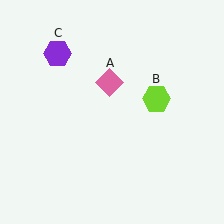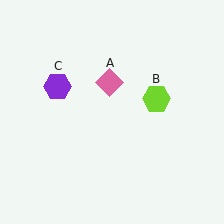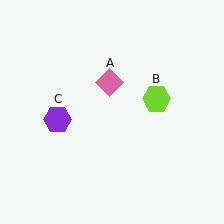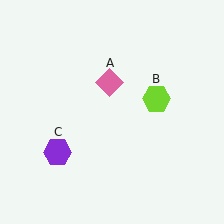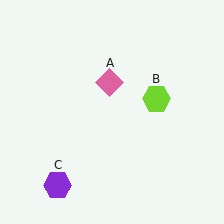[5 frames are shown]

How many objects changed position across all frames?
1 object changed position: purple hexagon (object C).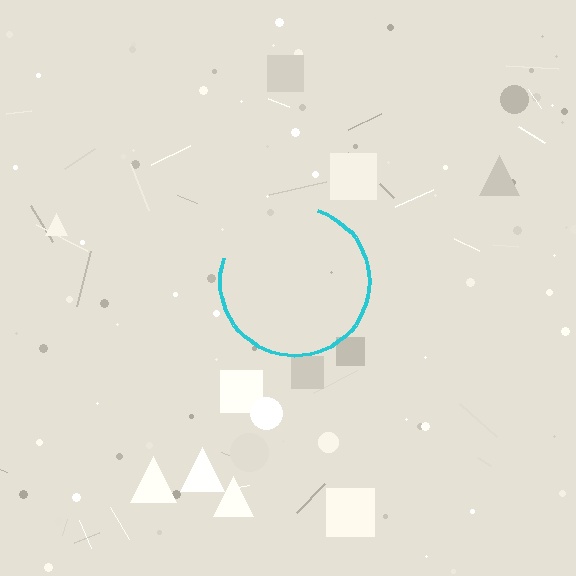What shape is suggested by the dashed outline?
The dashed outline suggests a circle.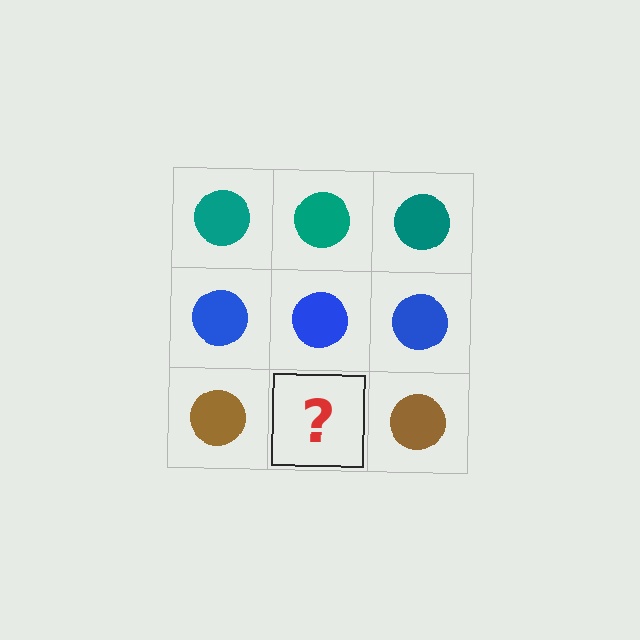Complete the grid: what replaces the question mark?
The question mark should be replaced with a brown circle.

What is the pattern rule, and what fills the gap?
The rule is that each row has a consistent color. The gap should be filled with a brown circle.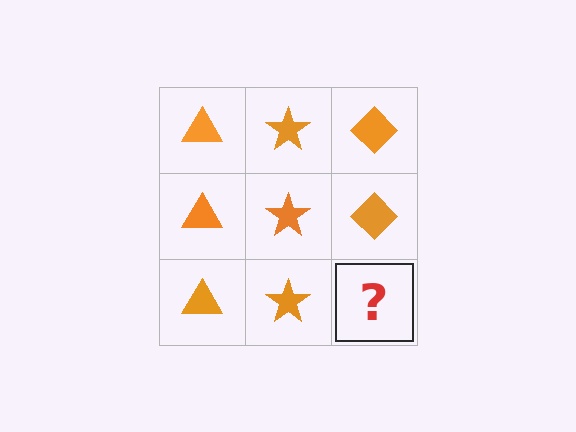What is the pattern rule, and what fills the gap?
The rule is that each column has a consistent shape. The gap should be filled with an orange diamond.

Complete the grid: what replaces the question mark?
The question mark should be replaced with an orange diamond.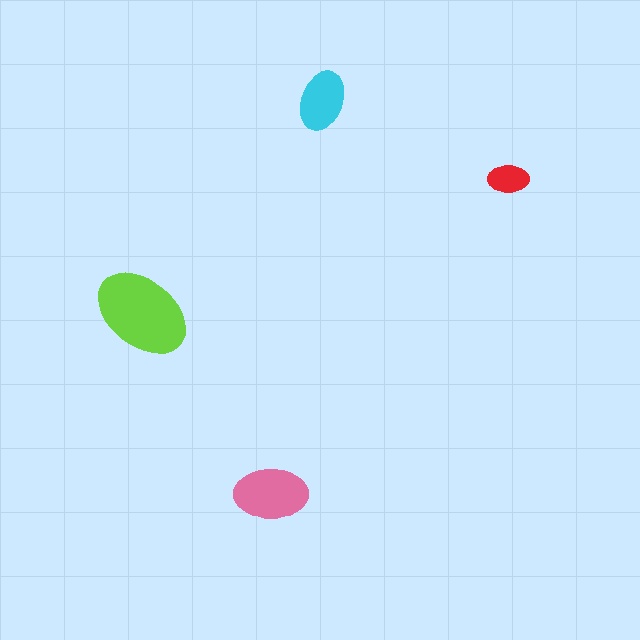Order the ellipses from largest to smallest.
the lime one, the pink one, the cyan one, the red one.